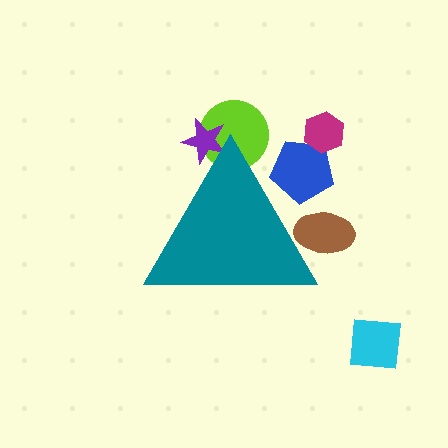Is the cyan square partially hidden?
No, the cyan square is fully visible.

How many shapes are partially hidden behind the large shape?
4 shapes are partially hidden.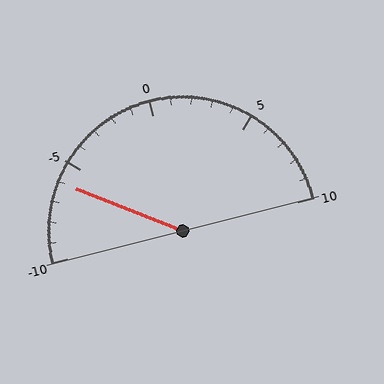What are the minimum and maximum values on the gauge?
The gauge ranges from -10 to 10.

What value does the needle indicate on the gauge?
The needle indicates approximately -6.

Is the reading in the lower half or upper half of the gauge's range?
The reading is in the lower half of the range (-10 to 10).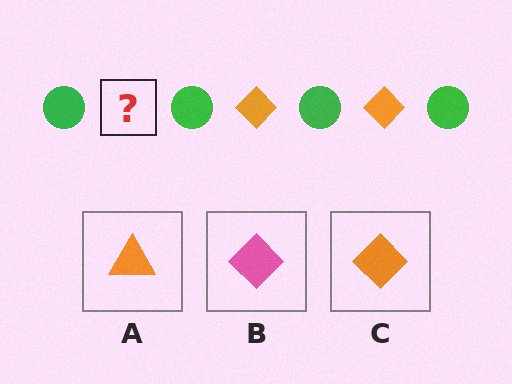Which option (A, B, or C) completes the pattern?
C.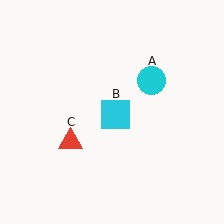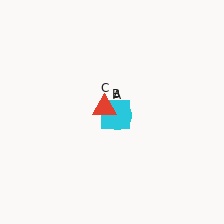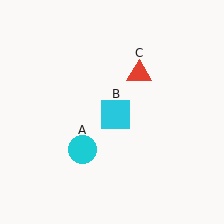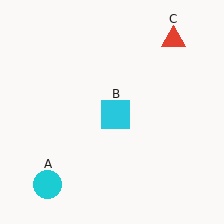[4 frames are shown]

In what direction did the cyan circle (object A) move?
The cyan circle (object A) moved down and to the left.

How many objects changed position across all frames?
2 objects changed position: cyan circle (object A), red triangle (object C).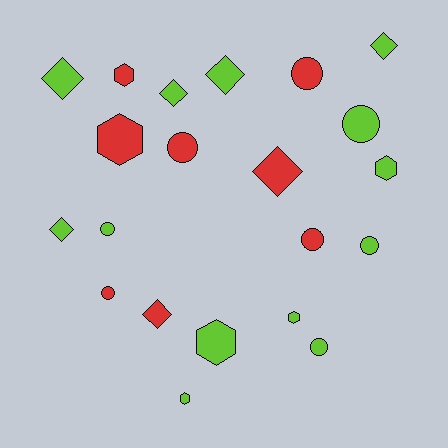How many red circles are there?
There are 4 red circles.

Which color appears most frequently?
Lime, with 13 objects.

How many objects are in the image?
There are 21 objects.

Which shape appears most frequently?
Circle, with 8 objects.